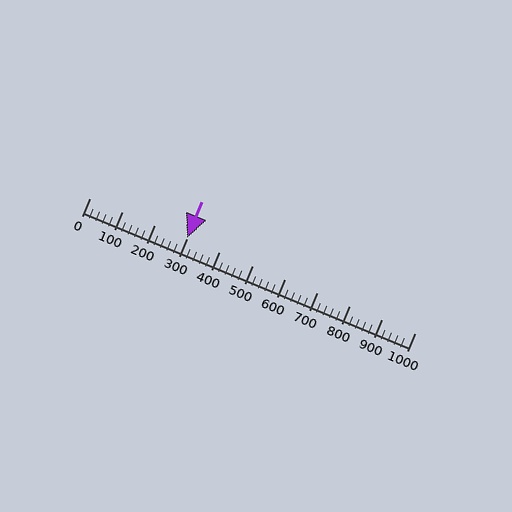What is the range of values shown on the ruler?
The ruler shows values from 0 to 1000.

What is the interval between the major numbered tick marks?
The major tick marks are spaced 100 units apart.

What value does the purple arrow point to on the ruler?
The purple arrow points to approximately 300.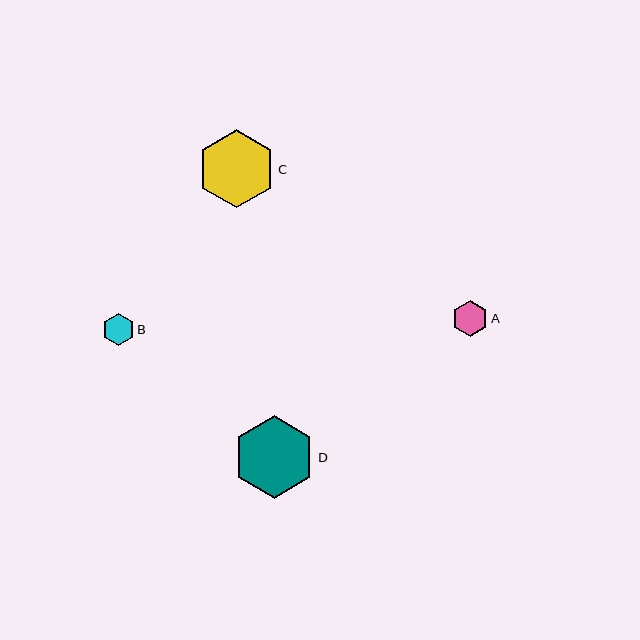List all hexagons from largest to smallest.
From largest to smallest: D, C, A, B.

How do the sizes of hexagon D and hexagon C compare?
Hexagon D and hexagon C are approximately the same size.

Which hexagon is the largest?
Hexagon D is the largest with a size of approximately 83 pixels.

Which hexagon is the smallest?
Hexagon B is the smallest with a size of approximately 31 pixels.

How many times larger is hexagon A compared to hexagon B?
Hexagon A is approximately 1.1 times the size of hexagon B.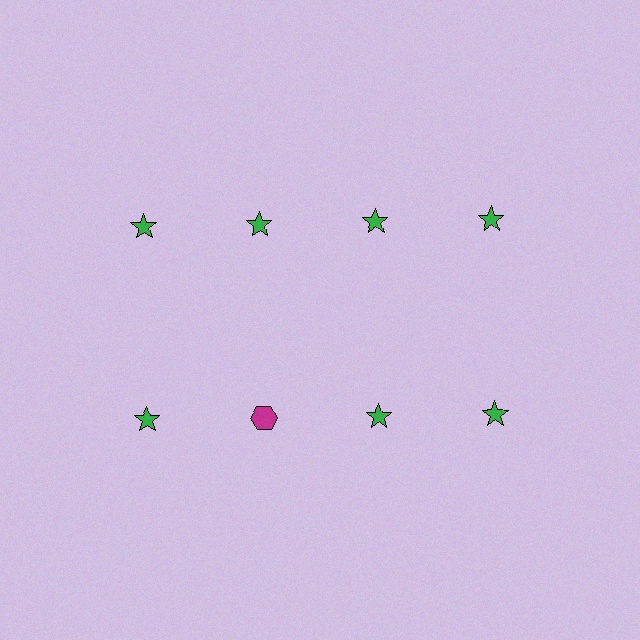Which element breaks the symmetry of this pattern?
The magenta hexagon in the second row, second from left column breaks the symmetry. All other shapes are green stars.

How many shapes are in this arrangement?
There are 8 shapes arranged in a grid pattern.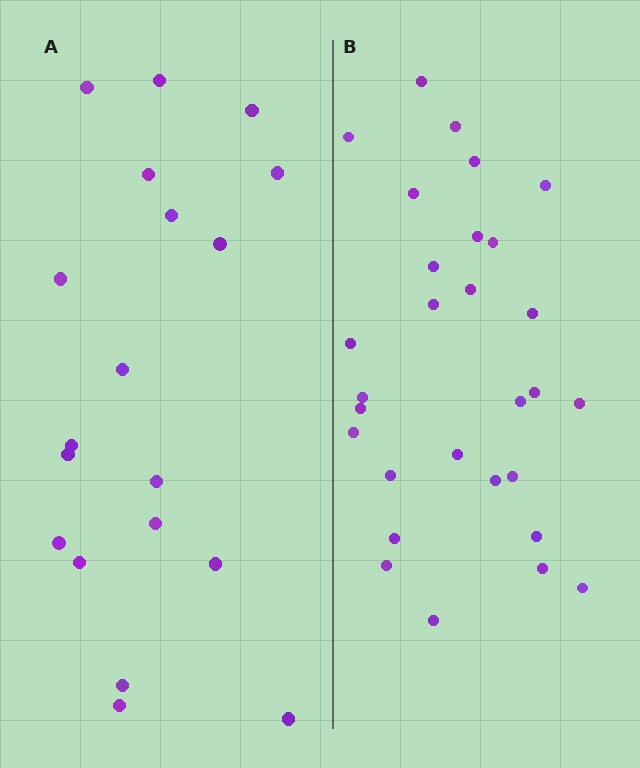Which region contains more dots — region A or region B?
Region B (the right region) has more dots.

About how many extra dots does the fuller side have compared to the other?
Region B has roughly 10 or so more dots than region A.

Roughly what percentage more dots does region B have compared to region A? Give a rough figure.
About 55% more.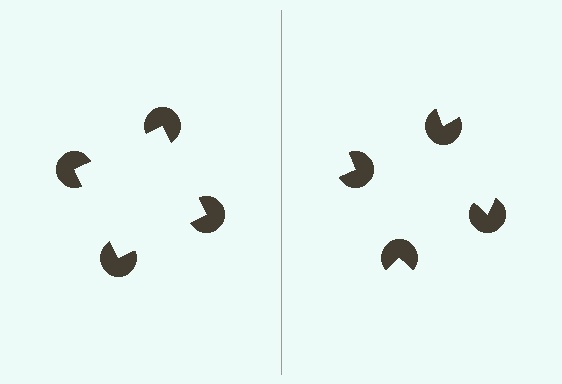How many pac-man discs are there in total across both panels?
8 — 4 on each side.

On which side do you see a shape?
An illusory square appears on the left side. On the right side the wedge cuts are rotated, so no coherent shape forms.